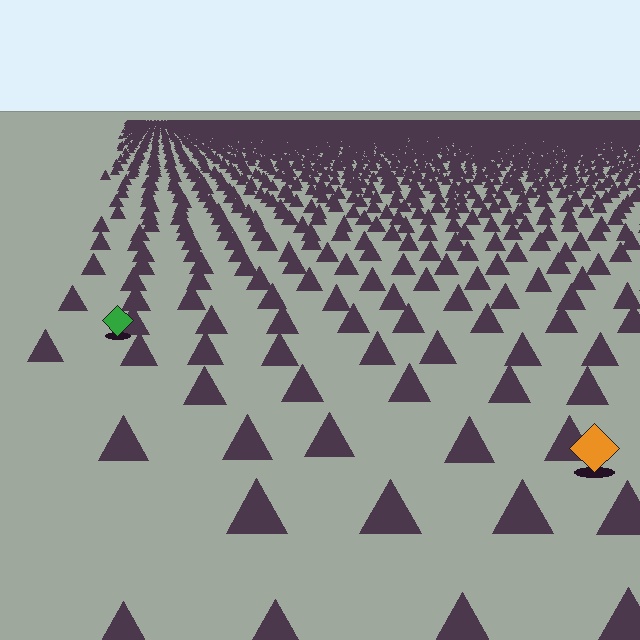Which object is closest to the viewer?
The orange diamond is closest. The texture marks near it are larger and more spread out.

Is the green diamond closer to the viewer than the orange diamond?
No. The orange diamond is closer — you can tell from the texture gradient: the ground texture is coarser near it.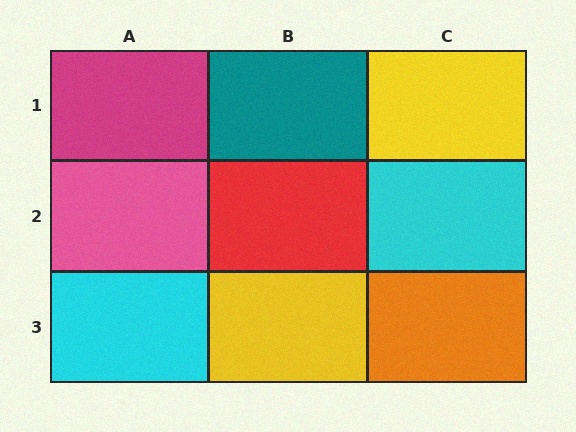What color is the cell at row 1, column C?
Yellow.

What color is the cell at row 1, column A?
Magenta.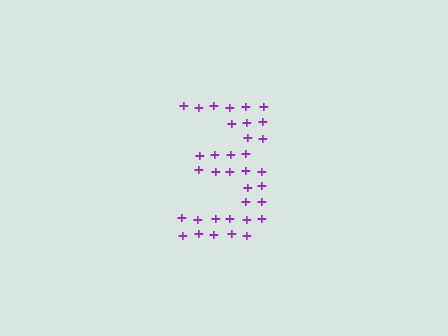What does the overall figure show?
The overall figure shows the digit 3.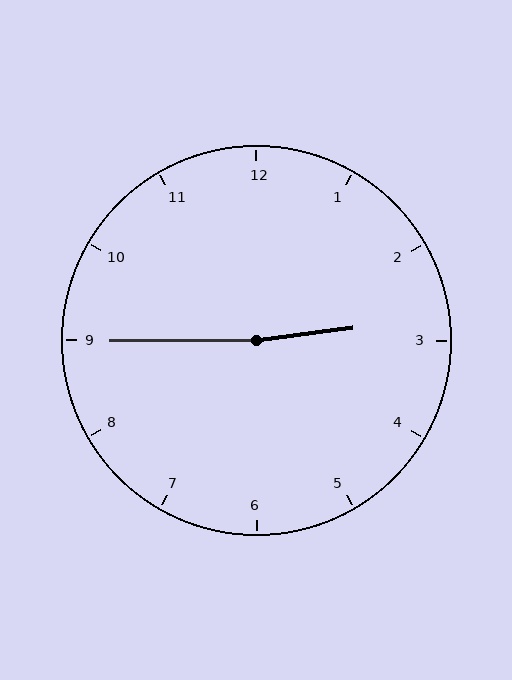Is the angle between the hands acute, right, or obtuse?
It is obtuse.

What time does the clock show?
2:45.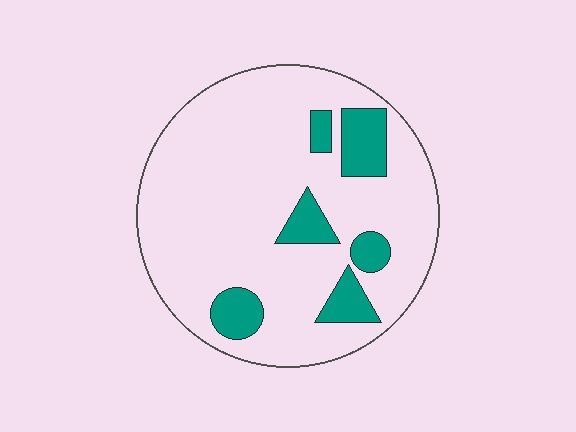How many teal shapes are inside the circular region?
6.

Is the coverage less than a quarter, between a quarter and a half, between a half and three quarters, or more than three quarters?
Less than a quarter.